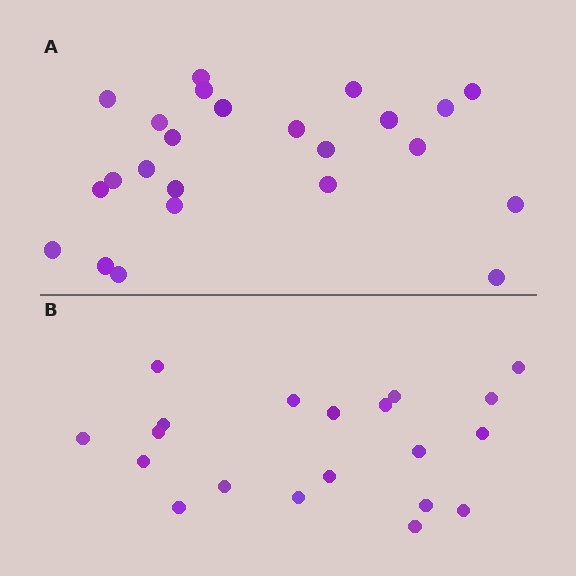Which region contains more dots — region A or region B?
Region A (the top region) has more dots.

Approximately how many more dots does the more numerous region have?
Region A has about 4 more dots than region B.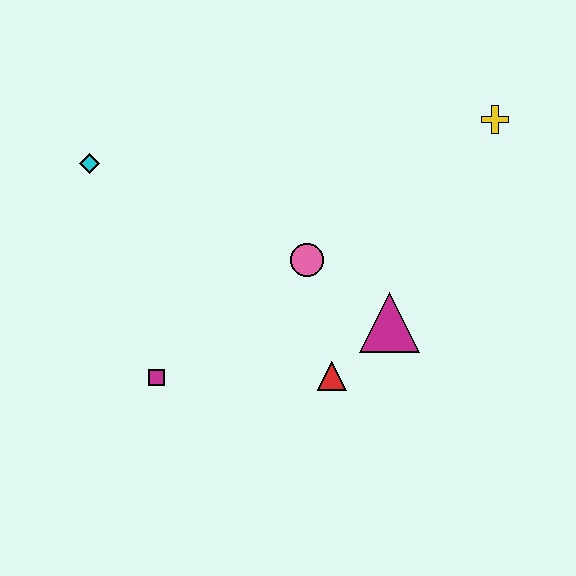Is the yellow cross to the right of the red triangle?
Yes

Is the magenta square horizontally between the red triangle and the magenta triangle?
No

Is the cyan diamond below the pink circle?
No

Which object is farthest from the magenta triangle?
The cyan diamond is farthest from the magenta triangle.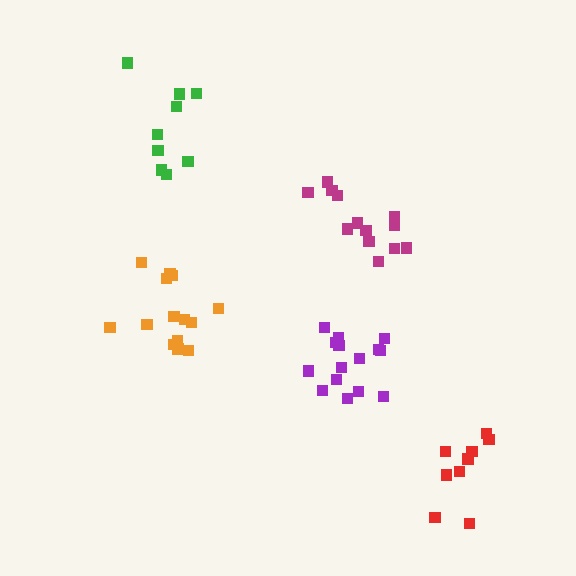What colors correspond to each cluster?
The clusters are colored: green, purple, red, orange, magenta.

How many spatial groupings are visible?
There are 5 spatial groupings.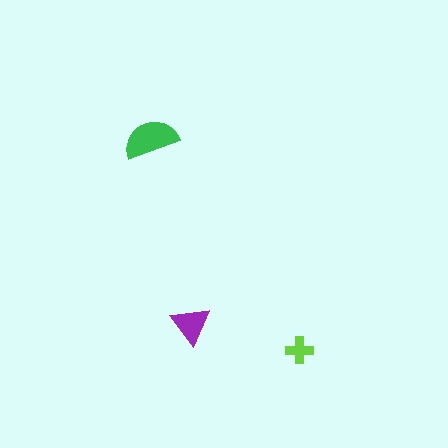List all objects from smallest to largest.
The lime cross, the purple triangle, the green semicircle.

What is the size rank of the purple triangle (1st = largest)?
2nd.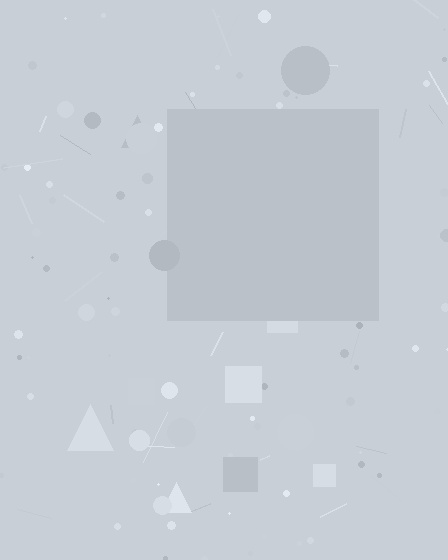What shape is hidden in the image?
A square is hidden in the image.